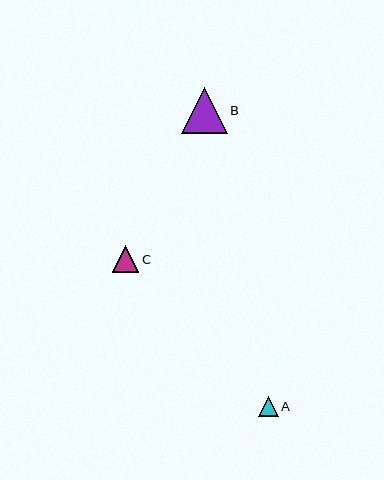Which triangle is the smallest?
Triangle A is the smallest with a size of approximately 20 pixels.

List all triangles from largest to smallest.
From largest to smallest: B, C, A.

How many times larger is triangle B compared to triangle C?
Triangle B is approximately 1.8 times the size of triangle C.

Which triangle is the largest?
Triangle B is the largest with a size of approximately 46 pixels.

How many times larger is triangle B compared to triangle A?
Triangle B is approximately 2.3 times the size of triangle A.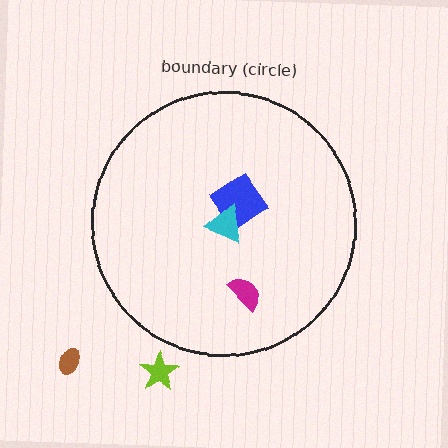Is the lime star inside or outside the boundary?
Outside.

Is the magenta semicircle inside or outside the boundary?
Inside.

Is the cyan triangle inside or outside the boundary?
Inside.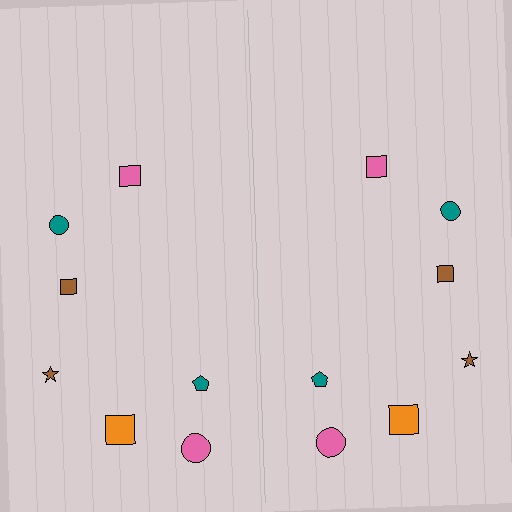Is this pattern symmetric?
Yes, this pattern has bilateral (reflection) symmetry.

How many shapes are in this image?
There are 14 shapes in this image.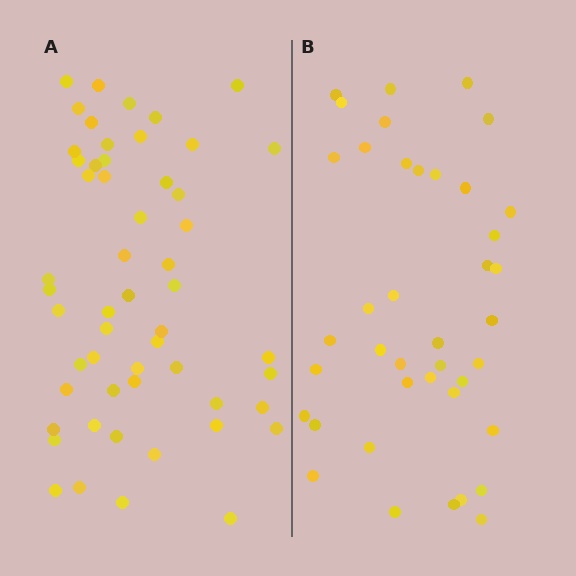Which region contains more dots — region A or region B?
Region A (the left region) has more dots.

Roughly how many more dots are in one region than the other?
Region A has approximately 15 more dots than region B.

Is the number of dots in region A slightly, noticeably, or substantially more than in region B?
Region A has noticeably more, but not dramatically so. The ratio is roughly 1.4 to 1.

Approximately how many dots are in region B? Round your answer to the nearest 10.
About 40 dots.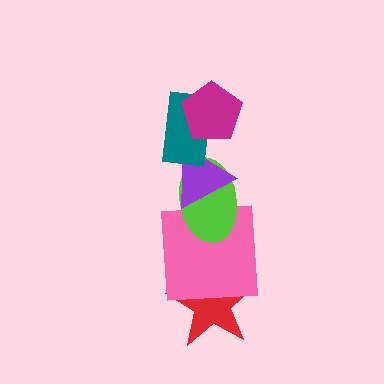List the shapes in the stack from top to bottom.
From top to bottom: the magenta pentagon, the teal rectangle, the purple triangle, the lime ellipse, the pink square, the red star.